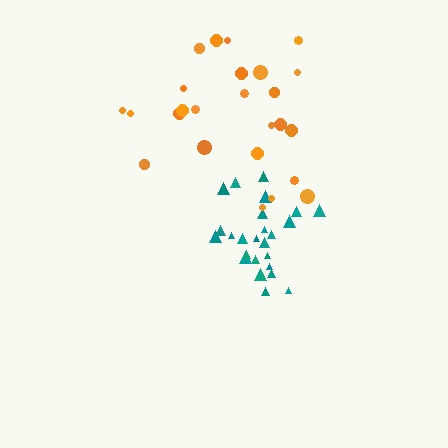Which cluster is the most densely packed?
Teal.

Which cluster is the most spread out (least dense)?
Orange.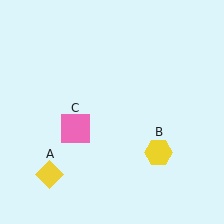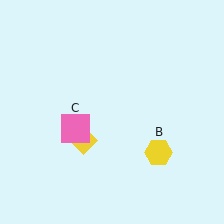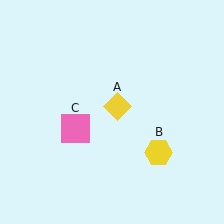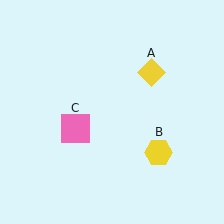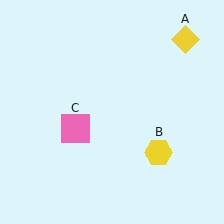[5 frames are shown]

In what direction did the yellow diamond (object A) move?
The yellow diamond (object A) moved up and to the right.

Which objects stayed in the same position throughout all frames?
Yellow hexagon (object B) and pink square (object C) remained stationary.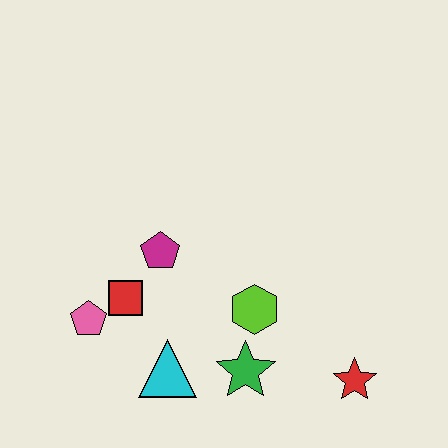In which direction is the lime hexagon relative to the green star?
The lime hexagon is above the green star.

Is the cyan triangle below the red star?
No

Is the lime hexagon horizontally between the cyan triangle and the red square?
No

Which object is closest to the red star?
The green star is closest to the red star.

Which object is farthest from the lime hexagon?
The pink pentagon is farthest from the lime hexagon.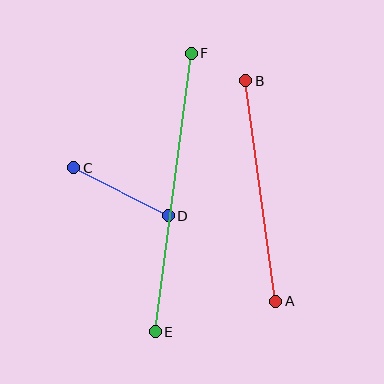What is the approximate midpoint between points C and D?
The midpoint is at approximately (121, 192) pixels.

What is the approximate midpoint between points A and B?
The midpoint is at approximately (261, 191) pixels.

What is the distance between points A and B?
The distance is approximately 223 pixels.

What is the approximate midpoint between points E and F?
The midpoint is at approximately (173, 192) pixels.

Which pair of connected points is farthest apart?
Points E and F are farthest apart.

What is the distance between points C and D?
The distance is approximately 106 pixels.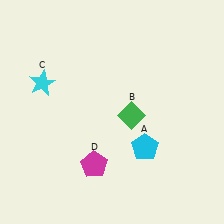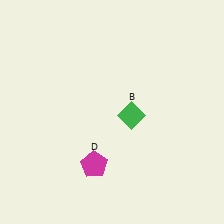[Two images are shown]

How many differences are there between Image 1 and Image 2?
There are 2 differences between the two images.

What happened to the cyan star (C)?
The cyan star (C) was removed in Image 2. It was in the top-left area of Image 1.